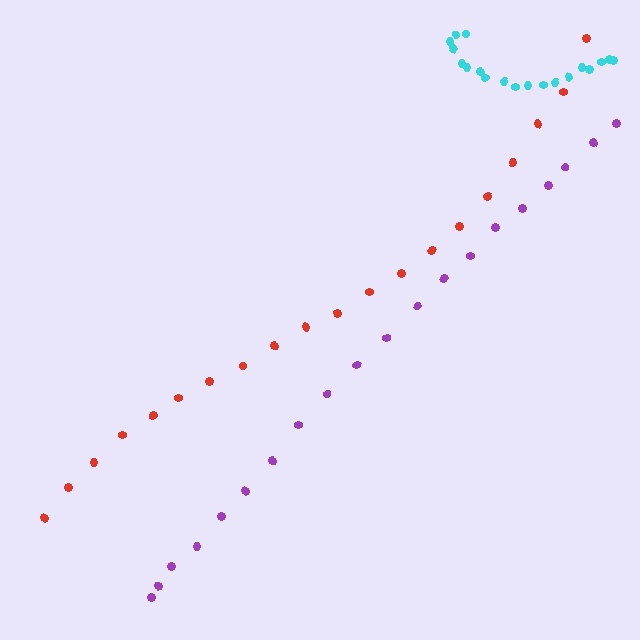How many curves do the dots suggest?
There are 3 distinct paths.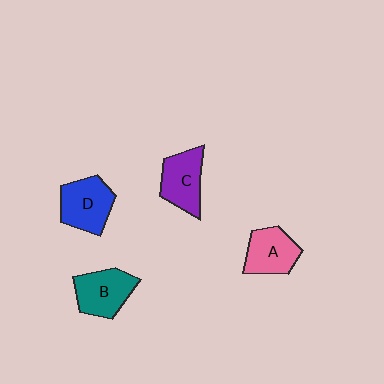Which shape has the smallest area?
Shape A (pink).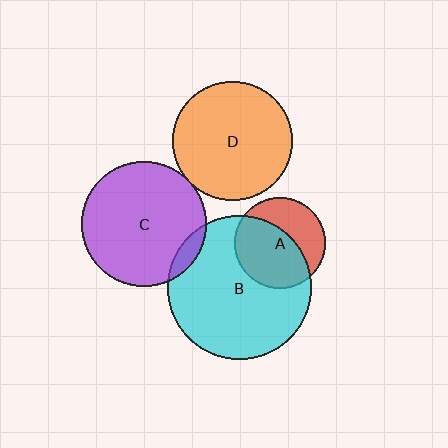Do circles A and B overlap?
Yes.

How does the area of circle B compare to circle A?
Approximately 2.5 times.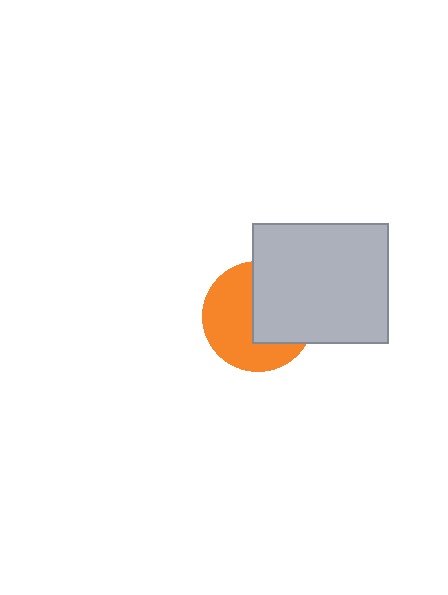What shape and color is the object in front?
The object in front is a light gray rectangle.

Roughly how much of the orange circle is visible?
About half of it is visible (roughly 55%).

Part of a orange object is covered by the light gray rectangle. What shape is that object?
It is a circle.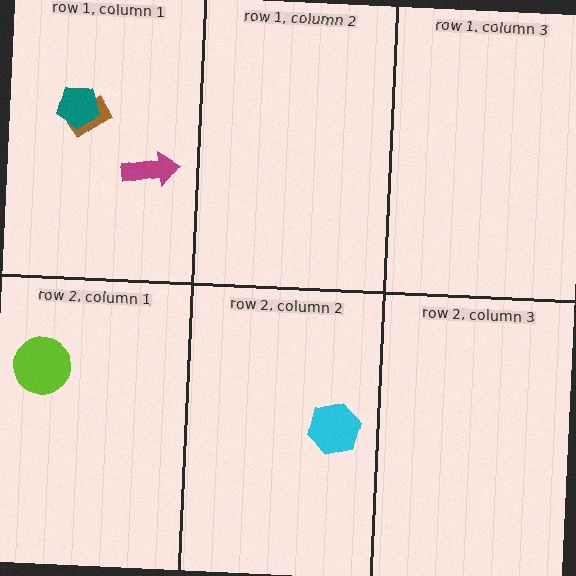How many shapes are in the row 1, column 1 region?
3.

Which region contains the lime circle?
The row 2, column 1 region.